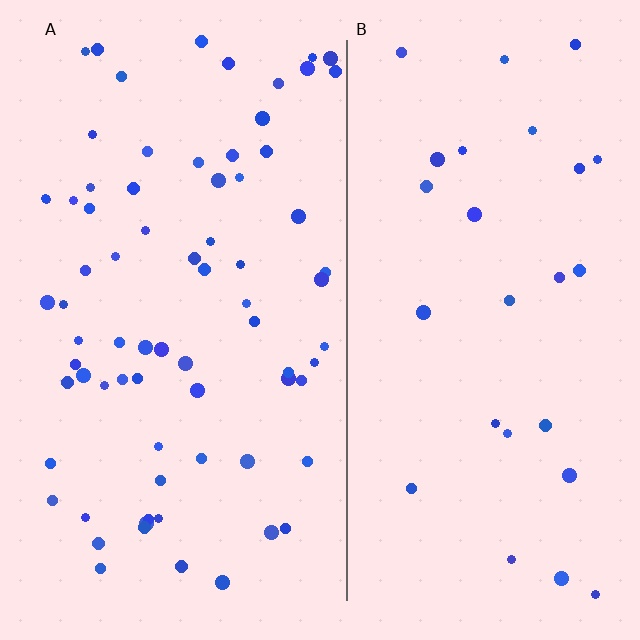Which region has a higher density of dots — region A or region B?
A (the left).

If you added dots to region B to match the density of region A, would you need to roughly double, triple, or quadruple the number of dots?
Approximately triple.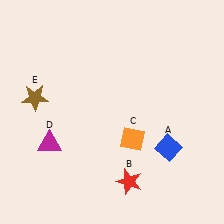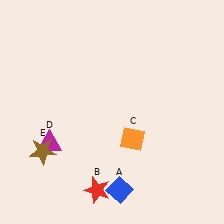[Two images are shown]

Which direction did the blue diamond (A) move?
The blue diamond (A) moved left.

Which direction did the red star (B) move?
The red star (B) moved left.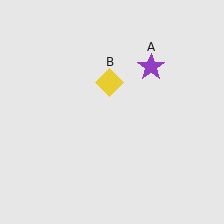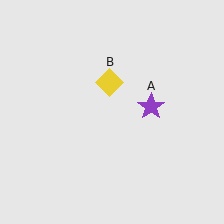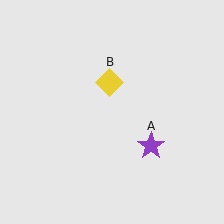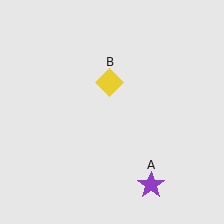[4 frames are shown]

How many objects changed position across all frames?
1 object changed position: purple star (object A).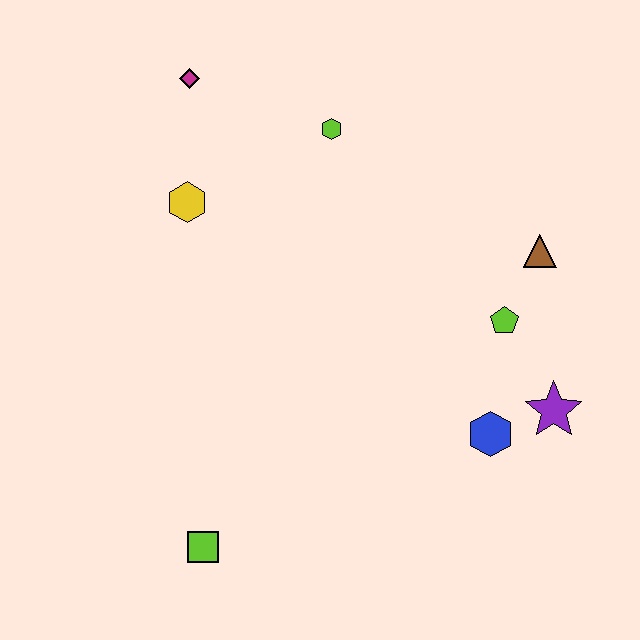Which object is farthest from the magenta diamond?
The purple star is farthest from the magenta diamond.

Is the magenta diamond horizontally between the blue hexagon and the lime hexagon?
No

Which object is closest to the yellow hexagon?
The magenta diamond is closest to the yellow hexagon.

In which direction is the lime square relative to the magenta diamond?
The lime square is below the magenta diamond.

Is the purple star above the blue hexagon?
Yes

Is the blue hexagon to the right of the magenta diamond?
Yes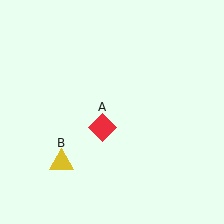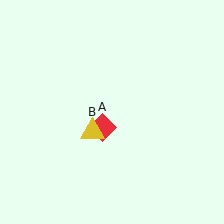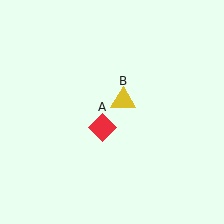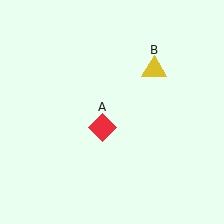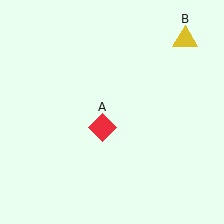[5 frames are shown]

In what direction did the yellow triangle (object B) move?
The yellow triangle (object B) moved up and to the right.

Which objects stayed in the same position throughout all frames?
Red diamond (object A) remained stationary.